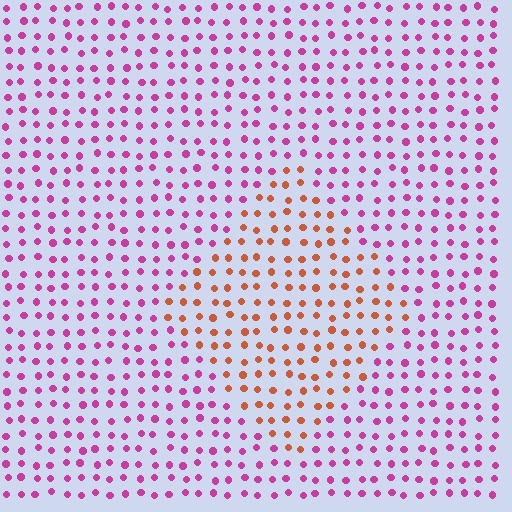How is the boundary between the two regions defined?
The boundary is defined purely by a slight shift in hue (about 56 degrees). Spacing, size, and orientation are identical on both sides.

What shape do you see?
I see a diamond.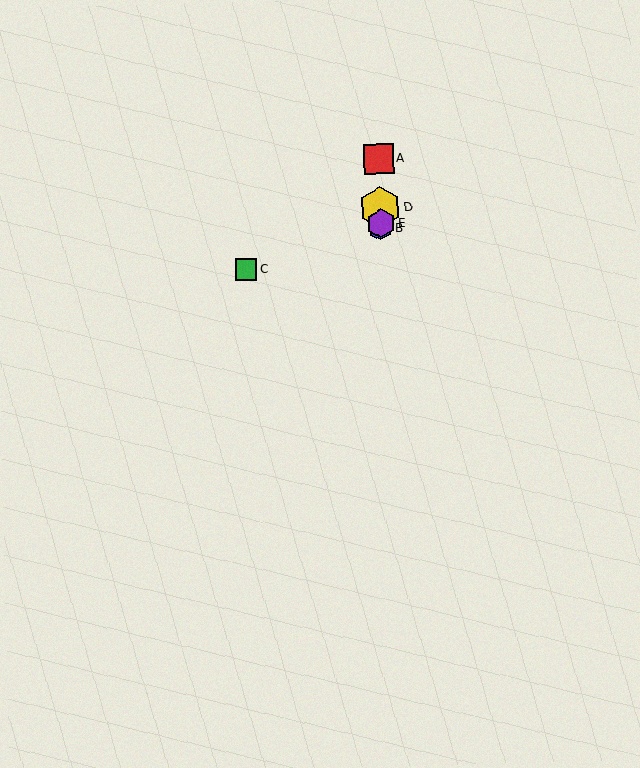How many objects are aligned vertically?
4 objects (A, B, D, E) are aligned vertically.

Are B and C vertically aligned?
No, B is at x≈381 and C is at x≈246.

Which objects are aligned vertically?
Objects A, B, D, E are aligned vertically.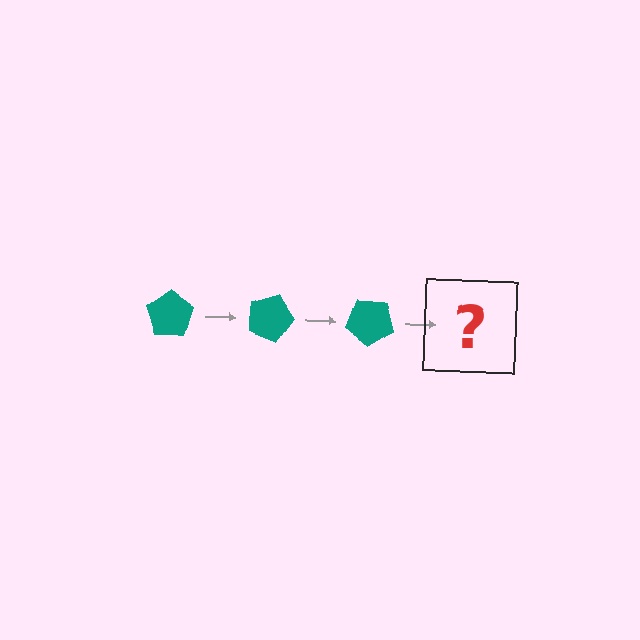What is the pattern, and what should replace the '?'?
The pattern is that the pentagon rotates 20 degrees each step. The '?' should be a teal pentagon rotated 60 degrees.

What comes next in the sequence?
The next element should be a teal pentagon rotated 60 degrees.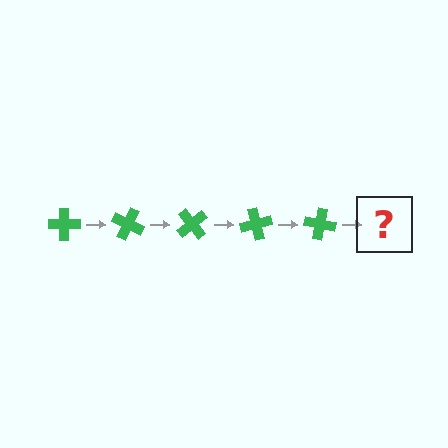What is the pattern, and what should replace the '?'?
The pattern is that the cross rotates 25 degrees each step. The '?' should be a green cross rotated 125 degrees.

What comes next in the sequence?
The next element should be a green cross rotated 125 degrees.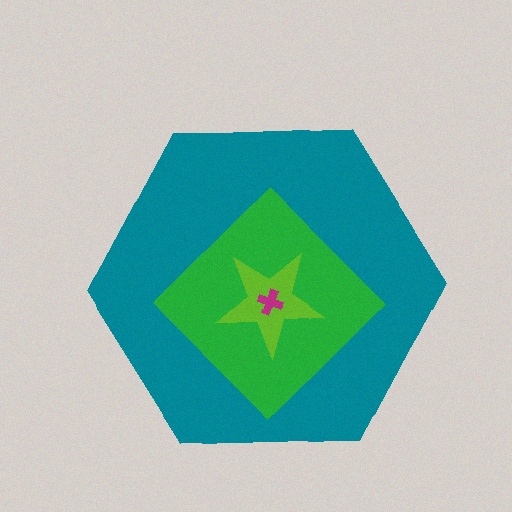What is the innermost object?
The magenta cross.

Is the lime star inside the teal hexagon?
Yes.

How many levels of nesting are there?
4.